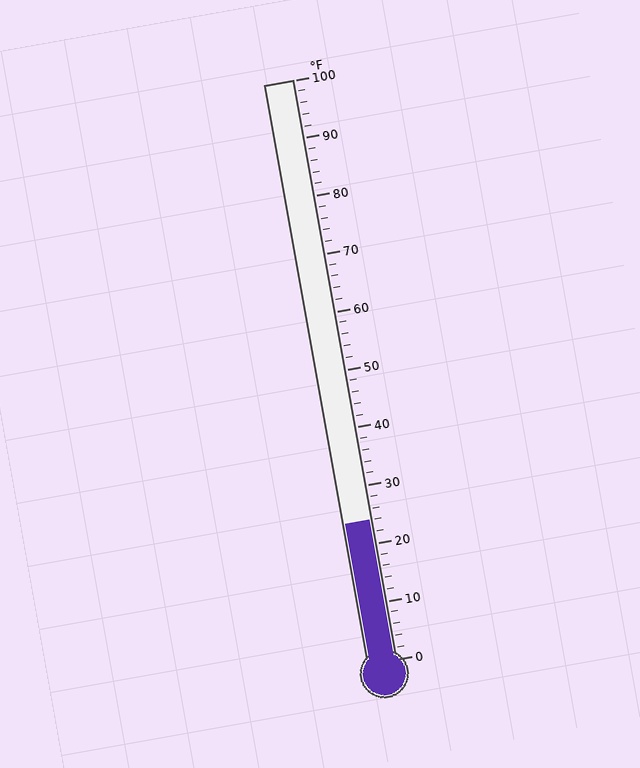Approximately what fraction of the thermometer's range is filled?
The thermometer is filled to approximately 25% of its range.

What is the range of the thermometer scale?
The thermometer scale ranges from 0°F to 100°F.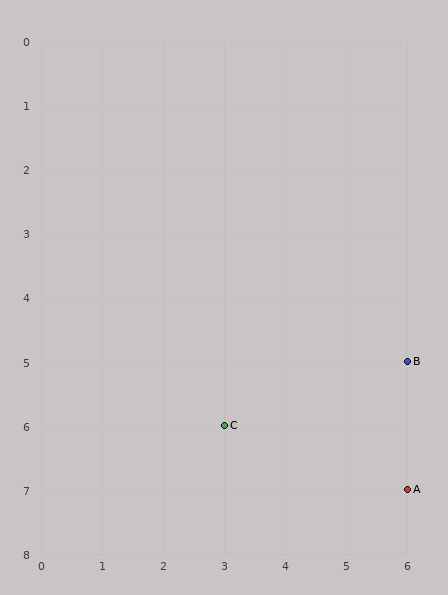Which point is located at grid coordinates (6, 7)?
Point A is at (6, 7).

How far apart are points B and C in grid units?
Points B and C are 3 columns and 1 row apart (about 3.2 grid units diagonally).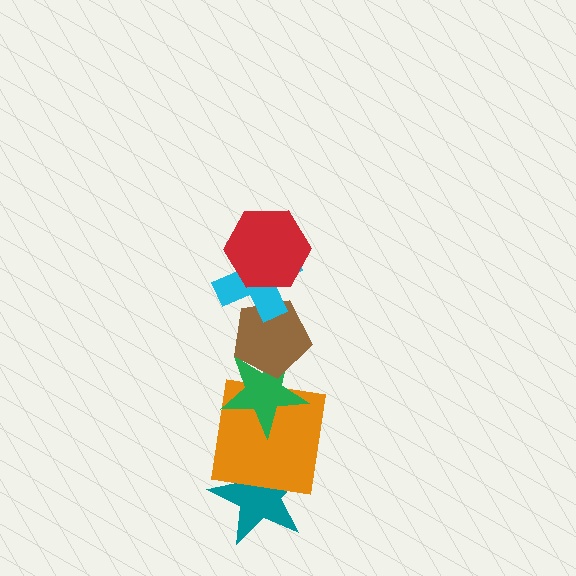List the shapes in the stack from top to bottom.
From top to bottom: the red hexagon, the cyan cross, the brown pentagon, the green star, the orange square, the teal star.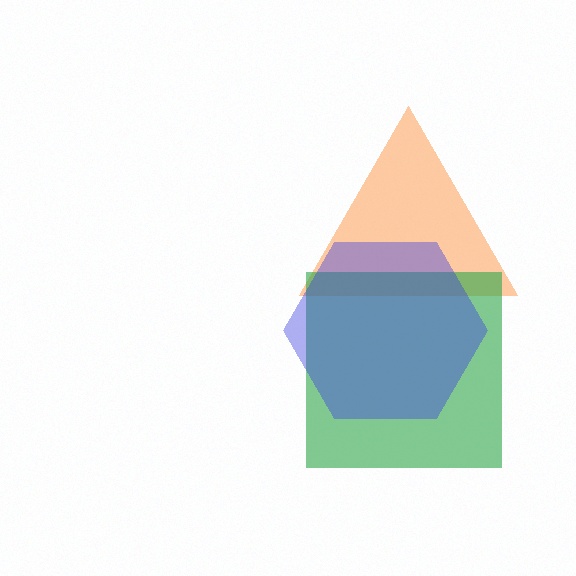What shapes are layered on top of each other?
The layered shapes are: an orange triangle, a green square, a blue hexagon.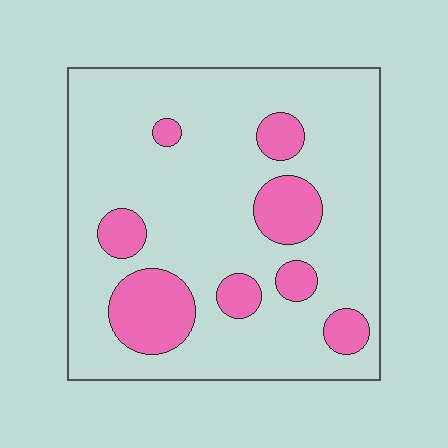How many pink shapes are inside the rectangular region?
8.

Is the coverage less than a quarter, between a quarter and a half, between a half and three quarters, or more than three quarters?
Less than a quarter.